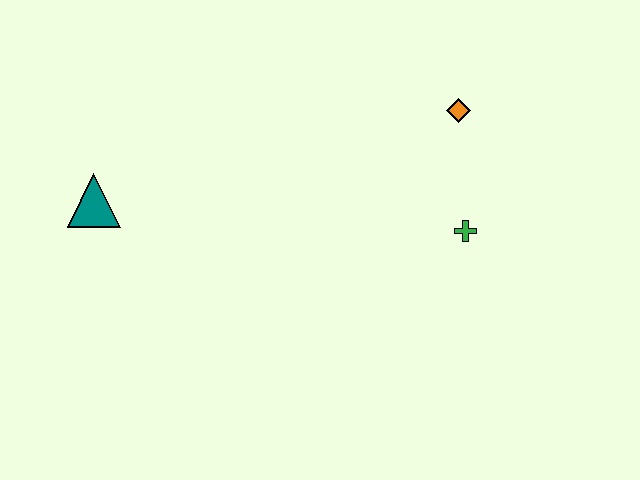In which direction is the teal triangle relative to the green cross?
The teal triangle is to the left of the green cross.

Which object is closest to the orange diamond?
The green cross is closest to the orange diamond.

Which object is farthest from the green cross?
The teal triangle is farthest from the green cross.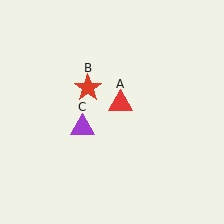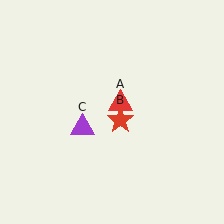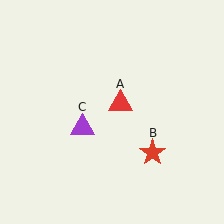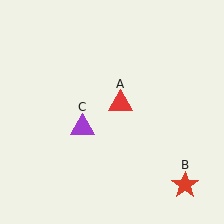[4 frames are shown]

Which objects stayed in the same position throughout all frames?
Red triangle (object A) and purple triangle (object C) remained stationary.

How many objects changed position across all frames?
1 object changed position: red star (object B).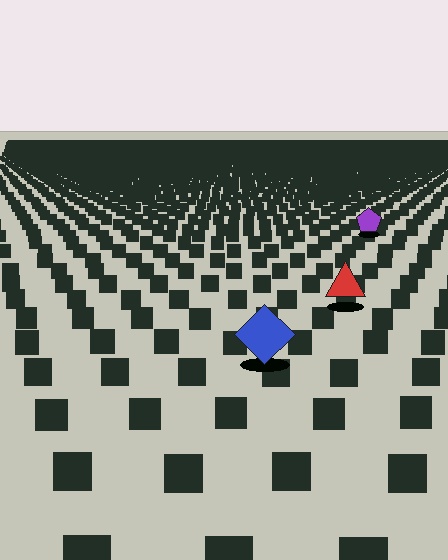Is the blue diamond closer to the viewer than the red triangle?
Yes. The blue diamond is closer — you can tell from the texture gradient: the ground texture is coarser near it.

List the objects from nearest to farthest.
From nearest to farthest: the blue diamond, the red triangle, the purple pentagon.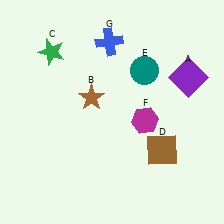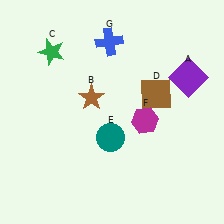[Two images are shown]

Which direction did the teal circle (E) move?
The teal circle (E) moved down.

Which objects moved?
The objects that moved are: the brown square (D), the teal circle (E).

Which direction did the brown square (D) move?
The brown square (D) moved up.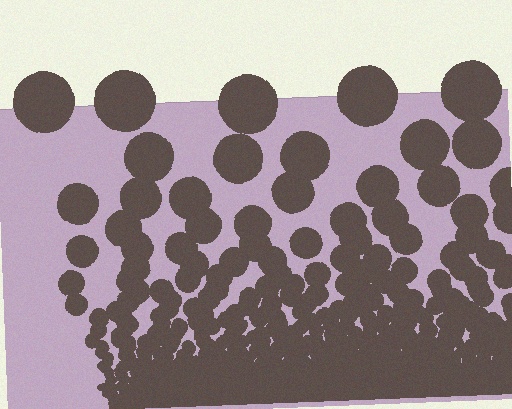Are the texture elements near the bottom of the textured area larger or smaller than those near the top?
Smaller. The gradient is inverted — elements near the bottom are smaller and denser.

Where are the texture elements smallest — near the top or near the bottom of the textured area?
Near the bottom.